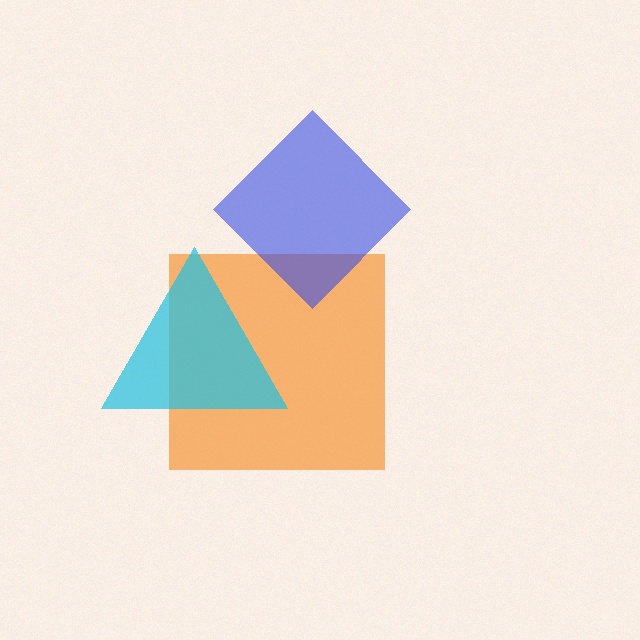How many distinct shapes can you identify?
There are 3 distinct shapes: an orange square, a cyan triangle, a blue diamond.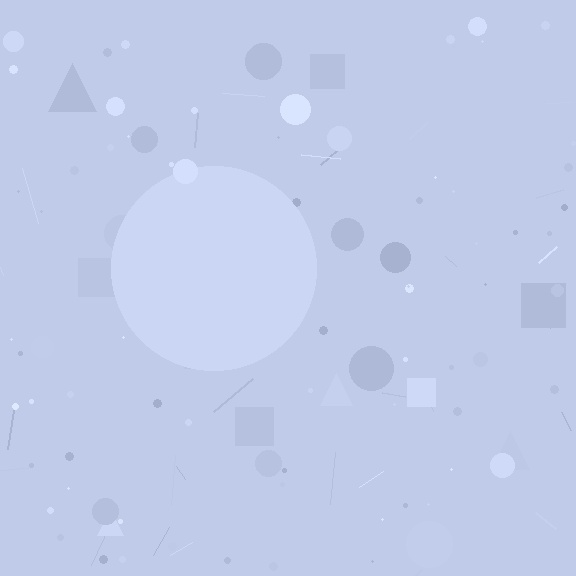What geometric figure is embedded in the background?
A circle is embedded in the background.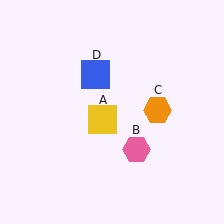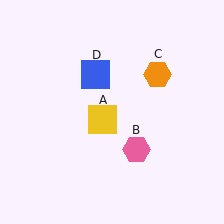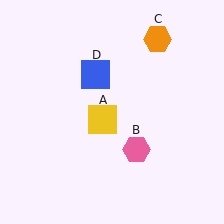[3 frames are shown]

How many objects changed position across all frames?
1 object changed position: orange hexagon (object C).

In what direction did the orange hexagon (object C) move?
The orange hexagon (object C) moved up.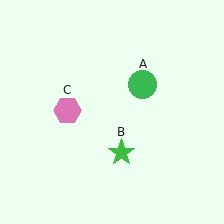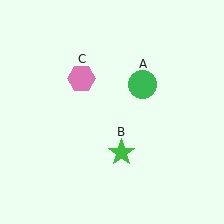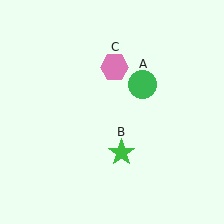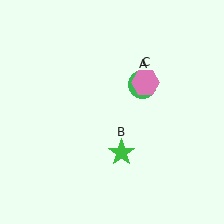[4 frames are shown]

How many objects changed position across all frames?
1 object changed position: pink hexagon (object C).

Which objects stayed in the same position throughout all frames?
Green circle (object A) and green star (object B) remained stationary.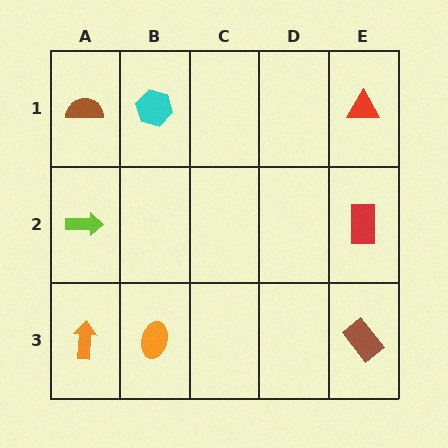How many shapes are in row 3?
3 shapes.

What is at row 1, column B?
A cyan hexagon.